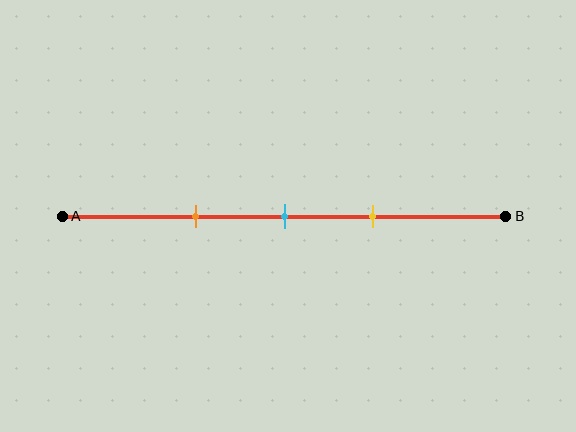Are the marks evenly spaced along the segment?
Yes, the marks are approximately evenly spaced.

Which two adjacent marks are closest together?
The cyan and yellow marks are the closest adjacent pair.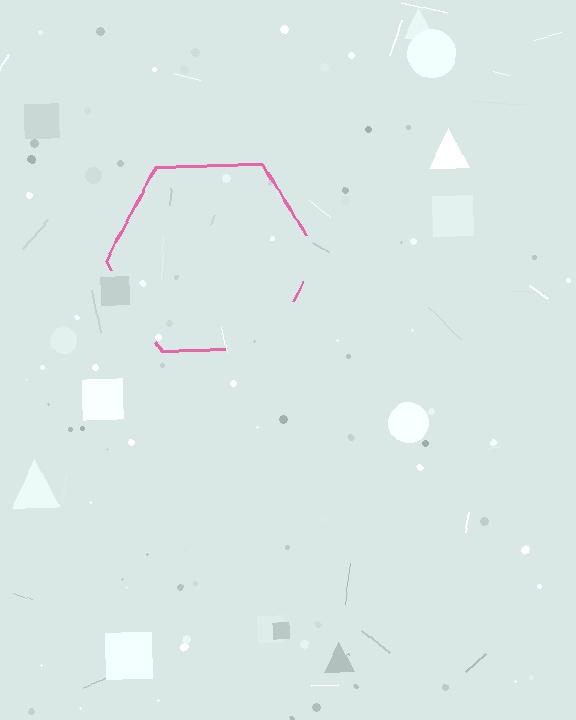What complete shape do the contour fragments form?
The contour fragments form a hexagon.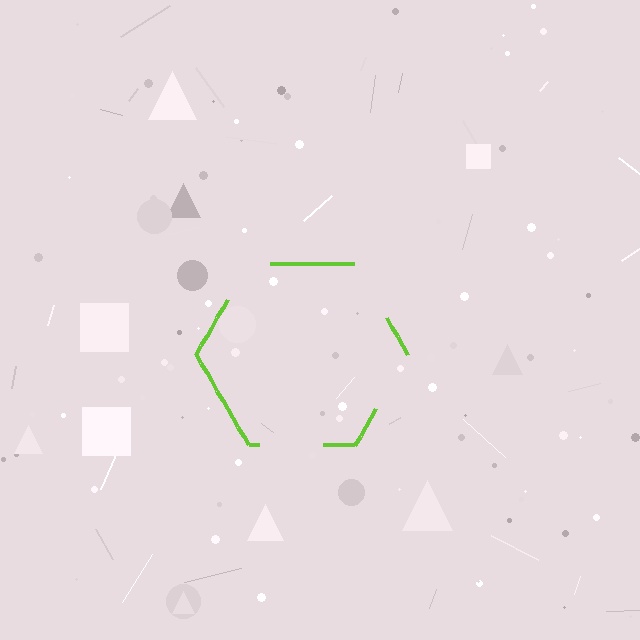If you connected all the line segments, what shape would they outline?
They would outline a hexagon.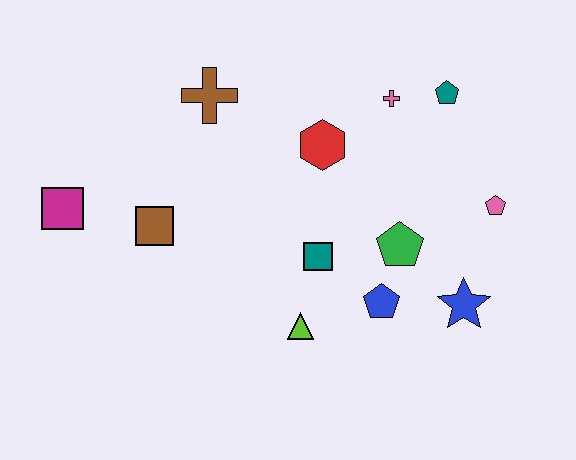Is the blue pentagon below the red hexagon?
Yes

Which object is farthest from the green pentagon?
The magenta square is farthest from the green pentagon.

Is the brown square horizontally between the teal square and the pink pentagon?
No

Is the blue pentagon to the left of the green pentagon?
Yes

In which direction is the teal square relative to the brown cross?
The teal square is below the brown cross.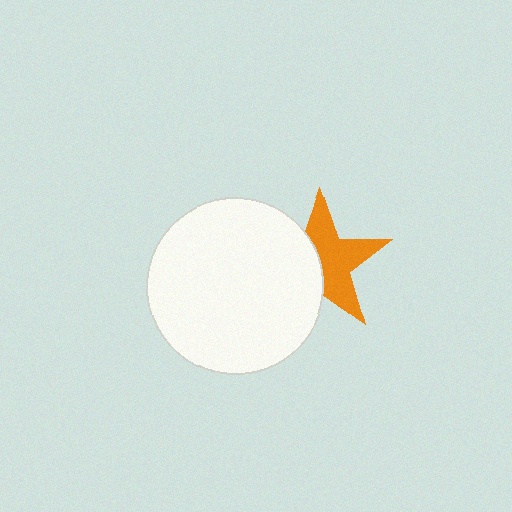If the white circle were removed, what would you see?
You would see the complete orange star.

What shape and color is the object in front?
The object in front is a white circle.